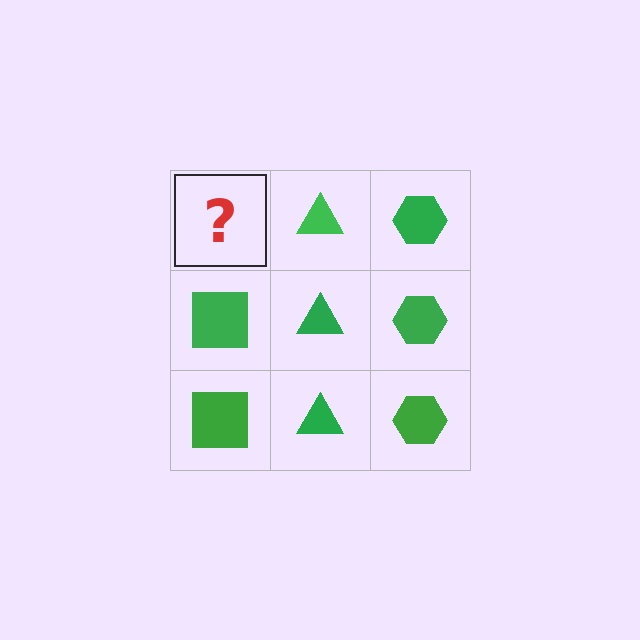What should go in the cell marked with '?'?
The missing cell should contain a green square.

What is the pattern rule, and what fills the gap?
The rule is that each column has a consistent shape. The gap should be filled with a green square.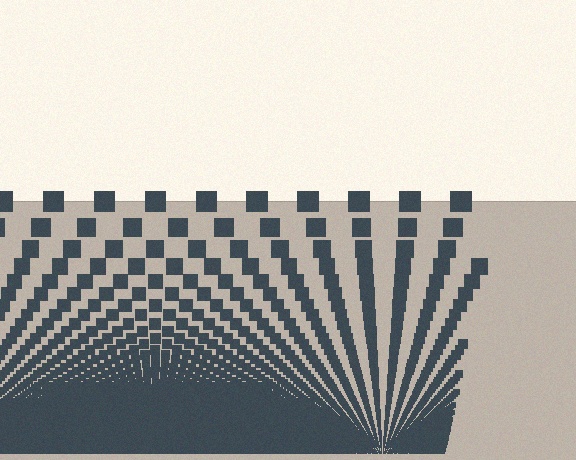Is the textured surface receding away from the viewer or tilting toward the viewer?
The surface appears to tilt toward the viewer. Texture elements get larger and sparser toward the top.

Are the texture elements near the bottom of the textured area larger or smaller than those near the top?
Smaller. The gradient is inverted — elements near the bottom are smaller and denser.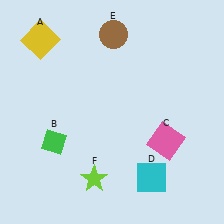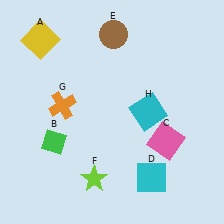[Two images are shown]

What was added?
An orange cross (G), a cyan square (H) were added in Image 2.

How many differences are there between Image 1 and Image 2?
There are 2 differences between the two images.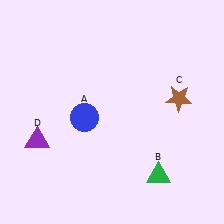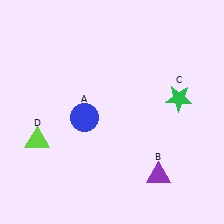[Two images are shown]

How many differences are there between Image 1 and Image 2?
There are 3 differences between the two images.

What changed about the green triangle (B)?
In Image 1, B is green. In Image 2, it changed to purple.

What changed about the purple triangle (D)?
In Image 1, D is purple. In Image 2, it changed to lime.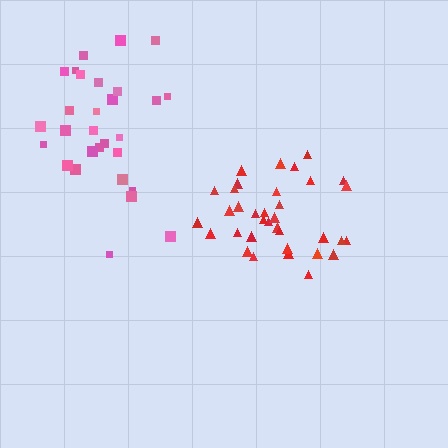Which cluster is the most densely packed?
Red.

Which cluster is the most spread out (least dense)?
Pink.